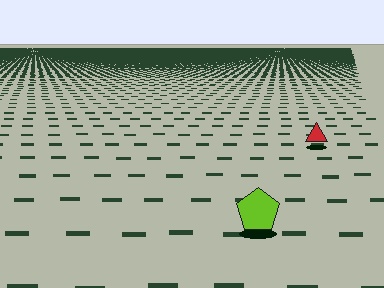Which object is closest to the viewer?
The lime pentagon is closest. The texture marks near it are larger and more spread out.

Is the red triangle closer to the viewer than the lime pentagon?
No. The lime pentagon is closer — you can tell from the texture gradient: the ground texture is coarser near it.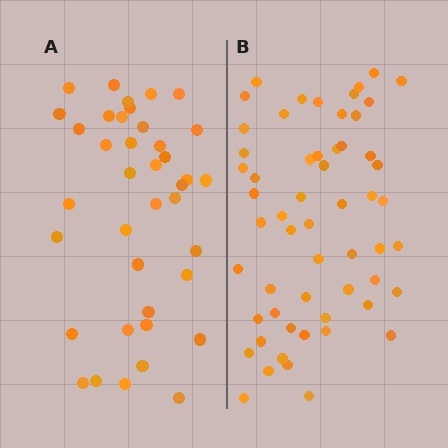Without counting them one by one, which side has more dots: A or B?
Region B (the right region) has more dots.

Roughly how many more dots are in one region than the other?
Region B has approximately 20 more dots than region A.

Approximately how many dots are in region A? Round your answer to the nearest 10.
About 40 dots. (The exact count is 39, which rounds to 40.)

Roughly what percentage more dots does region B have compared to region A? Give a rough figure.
About 45% more.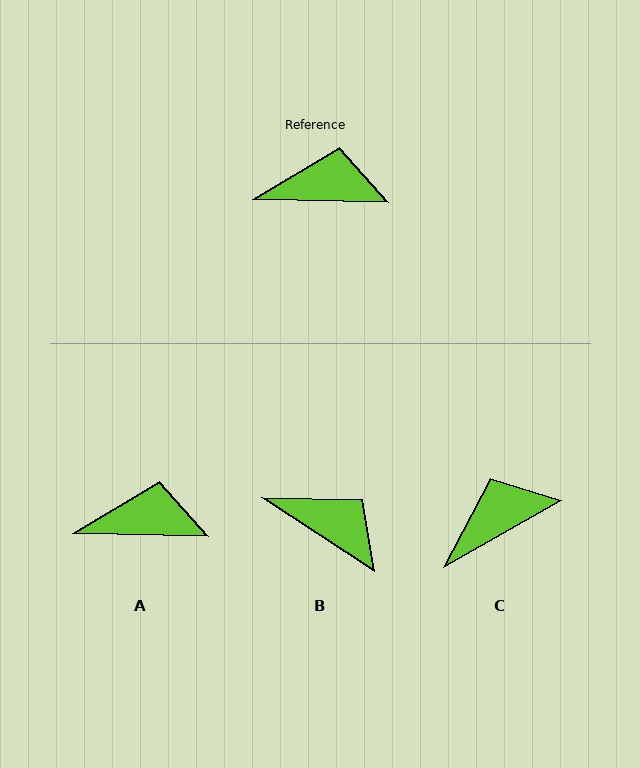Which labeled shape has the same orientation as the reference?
A.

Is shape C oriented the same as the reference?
No, it is off by about 31 degrees.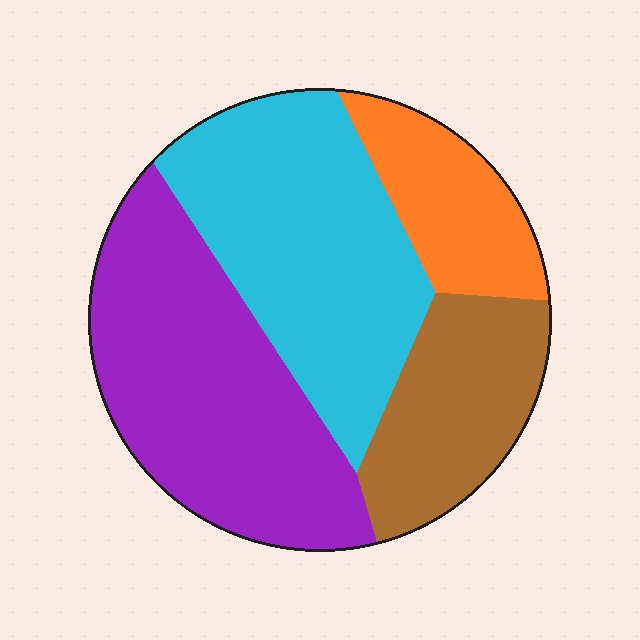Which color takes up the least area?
Orange, at roughly 15%.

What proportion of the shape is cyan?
Cyan takes up about one third (1/3) of the shape.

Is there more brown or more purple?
Purple.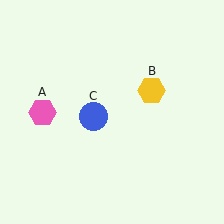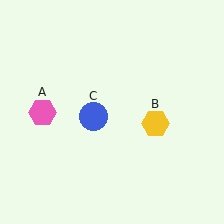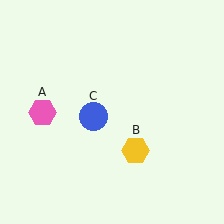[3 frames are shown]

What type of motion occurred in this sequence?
The yellow hexagon (object B) rotated clockwise around the center of the scene.